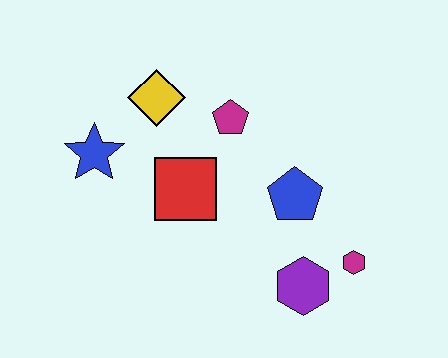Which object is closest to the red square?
The magenta pentagon is closest to the red square.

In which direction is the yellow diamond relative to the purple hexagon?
The yellow diamond is above the purple hexagon.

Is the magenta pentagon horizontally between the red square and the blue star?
No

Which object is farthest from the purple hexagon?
The blue star is farthest from the purple hexagon.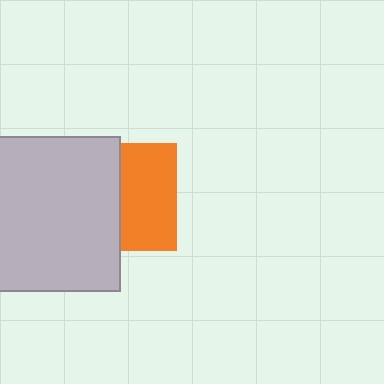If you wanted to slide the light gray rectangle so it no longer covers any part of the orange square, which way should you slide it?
Slide it left — that is the most direct way to separate the two shapes.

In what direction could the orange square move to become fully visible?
The orange square could move right. That would shift it out from behind the light gray rectangle entirely.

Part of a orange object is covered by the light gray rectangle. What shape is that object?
It is a square.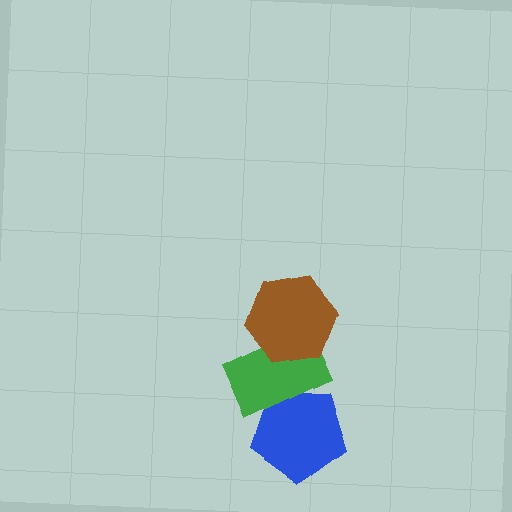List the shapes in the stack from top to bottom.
From top to bottom: the brown hexagon, the green rectangle, the blue pentagon.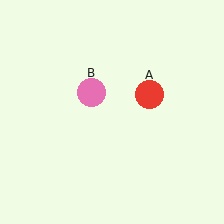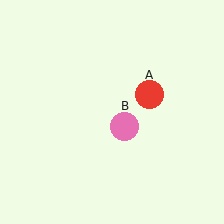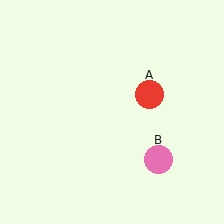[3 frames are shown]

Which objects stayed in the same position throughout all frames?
Red circle (object A) remained stationary.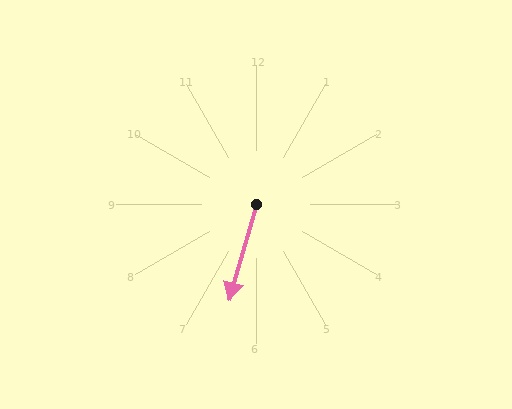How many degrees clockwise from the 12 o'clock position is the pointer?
Approximately 196 degrees.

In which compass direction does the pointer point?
South.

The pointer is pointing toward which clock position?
Roughly 7 o'clock.